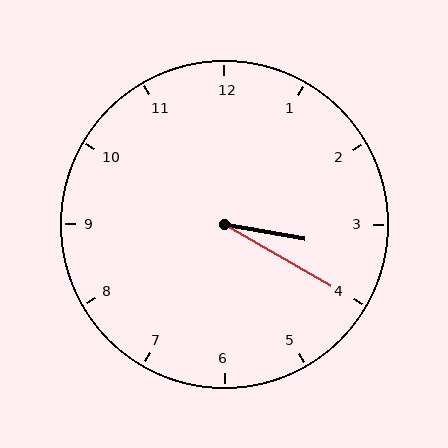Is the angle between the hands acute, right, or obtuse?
It is acute.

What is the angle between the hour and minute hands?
Approximately 20 degrees.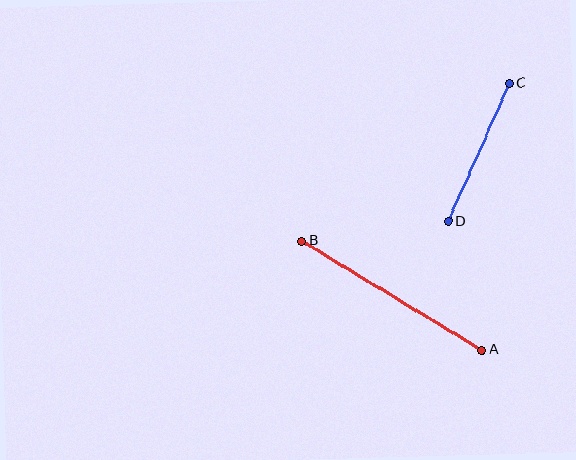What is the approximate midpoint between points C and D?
The midpoint is at approximately (479, 152) pixels.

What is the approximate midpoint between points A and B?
The midpoint is at approximately (392, 295) pixels.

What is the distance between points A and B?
The distance is approximately 211 pixels.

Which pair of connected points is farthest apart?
Points A and B are farthest apart.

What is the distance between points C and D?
The distance is approximately 151 pixels.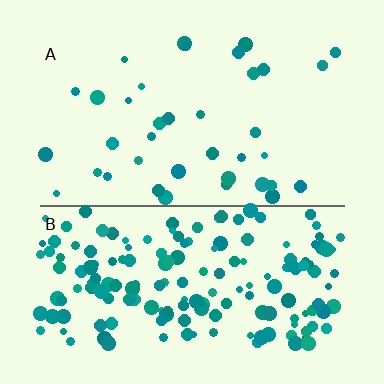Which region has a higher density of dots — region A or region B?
B (the bottom).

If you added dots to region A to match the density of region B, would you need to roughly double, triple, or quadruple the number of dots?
Approximately quadruple.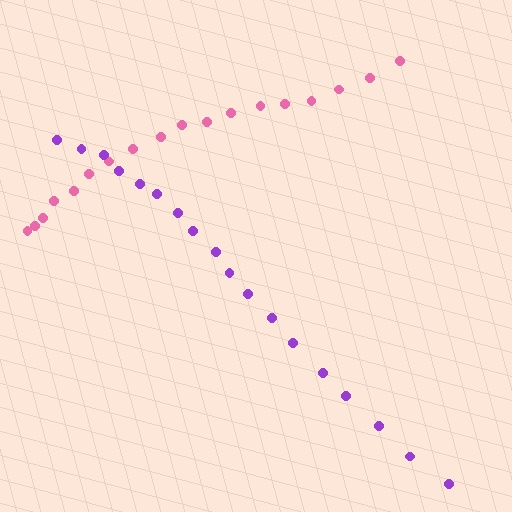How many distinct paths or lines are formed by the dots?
There are 2 distinct paths.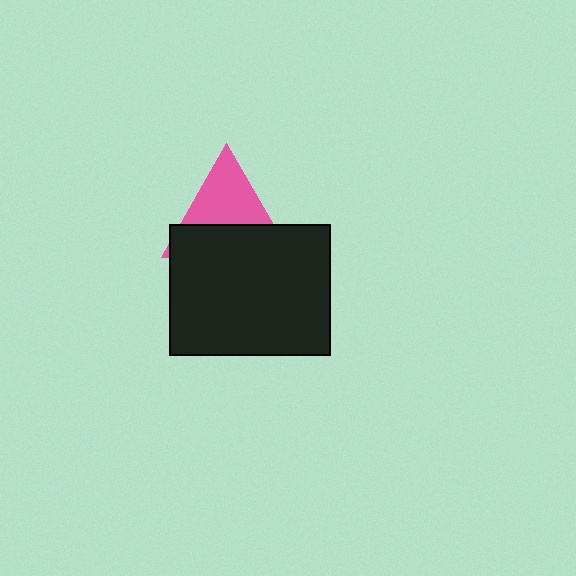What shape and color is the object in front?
The object in front is a black rectangle.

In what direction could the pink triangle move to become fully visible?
The pink triangle could move up. That would shift it out from behind the black rectangle entirely.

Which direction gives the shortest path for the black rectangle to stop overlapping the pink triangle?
Moving down gives the shortest separation.